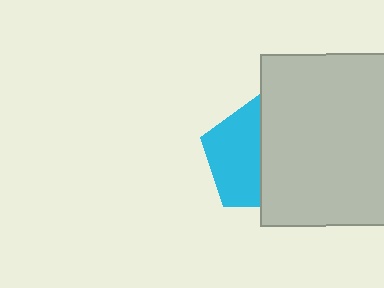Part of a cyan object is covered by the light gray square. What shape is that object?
It is a pentagon.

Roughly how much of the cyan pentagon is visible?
About half of it is visible (roughly 50%).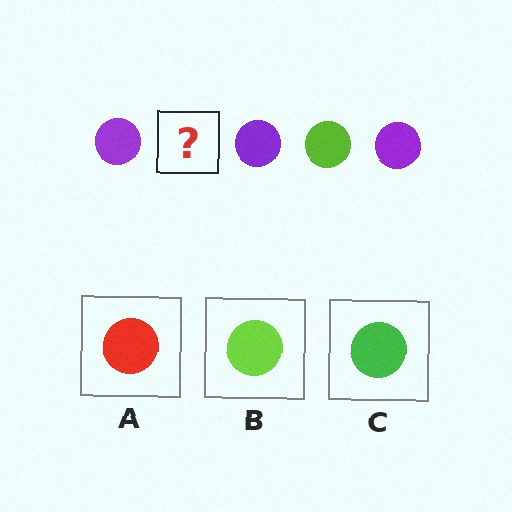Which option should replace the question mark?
Option B.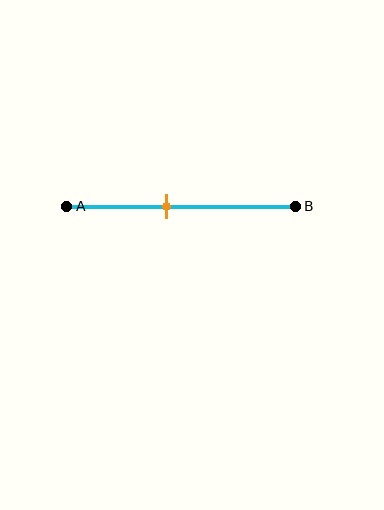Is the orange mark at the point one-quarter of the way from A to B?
No, the mark is at about 45% from A, not at the 25% one-quarter point.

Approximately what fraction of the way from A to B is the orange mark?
The orange mark is approximately 45% of the way from A to B.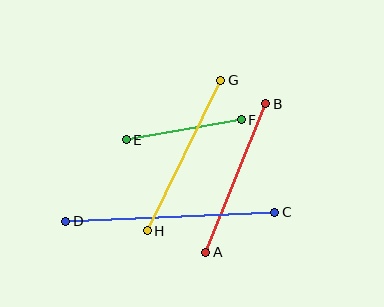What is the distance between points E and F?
The distance is approximately 117 pixels.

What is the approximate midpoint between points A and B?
The midpoint is at approximately (236, 178) pixels.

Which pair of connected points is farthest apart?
Points C and D are farthest apart.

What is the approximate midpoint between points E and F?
The midpoint is at approximately (184, 130) pixels.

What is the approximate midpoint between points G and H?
The midpoint is at approximately (184, 155) pixels.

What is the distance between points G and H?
The distance is approximately 168 pixels.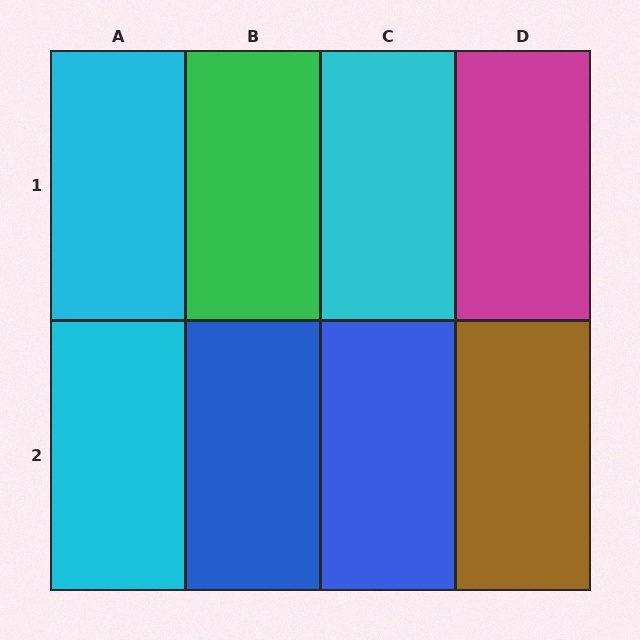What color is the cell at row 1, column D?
Magenta.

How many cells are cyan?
3 cells are cyan.